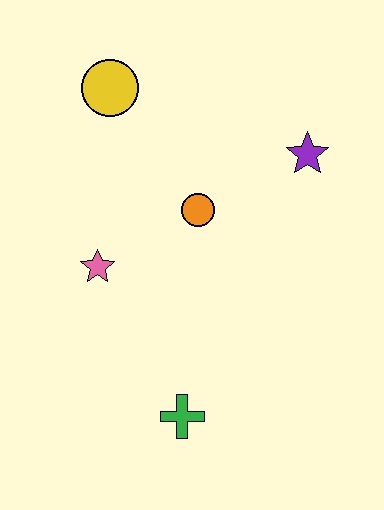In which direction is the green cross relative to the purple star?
The green cross is below the purple star.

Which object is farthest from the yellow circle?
The green cross is farthest from the yellow circle.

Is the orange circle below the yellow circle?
Yes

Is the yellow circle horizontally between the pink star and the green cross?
Yes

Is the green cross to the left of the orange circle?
Yes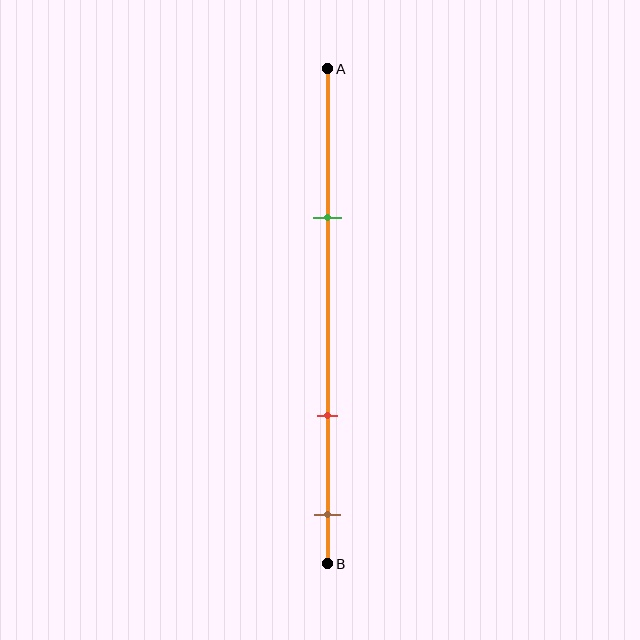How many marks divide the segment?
There are 3 marks dividing the segment.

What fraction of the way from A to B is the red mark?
The red mark is approximately 70% (0.7) of the way from A to B.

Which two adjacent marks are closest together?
The red and brown marks are the closest adjacent pair.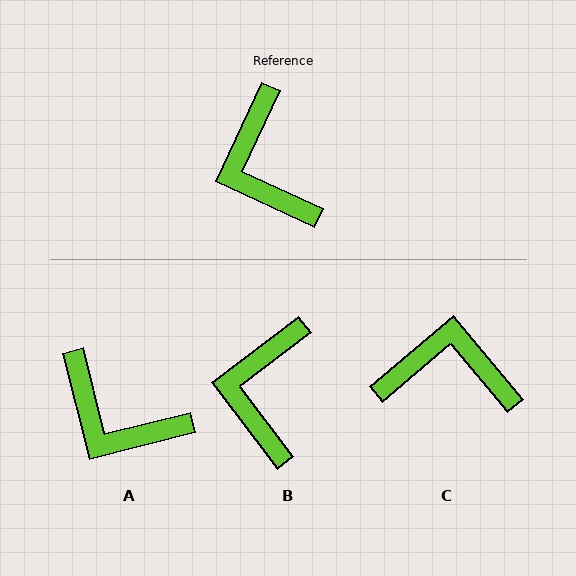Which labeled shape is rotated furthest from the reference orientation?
C, about 115 degrees away.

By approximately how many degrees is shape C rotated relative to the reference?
Approximately 115 degrees clockwise.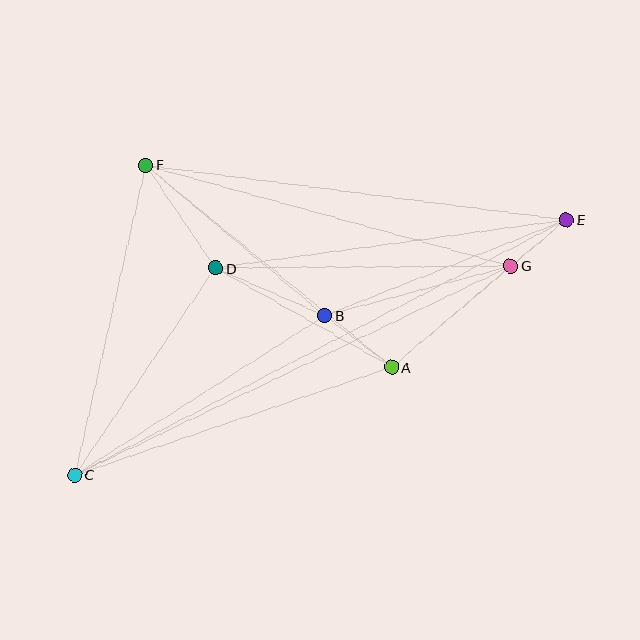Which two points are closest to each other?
Points E and G are closest to each other.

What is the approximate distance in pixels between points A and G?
The distance between A and G is approximately 156 pixels.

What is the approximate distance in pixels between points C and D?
The distance between C and D is approximately 250 pixels.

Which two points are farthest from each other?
Points C and E are farthest from each other.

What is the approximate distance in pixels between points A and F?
The distance between A and F is approximately 318 pixels.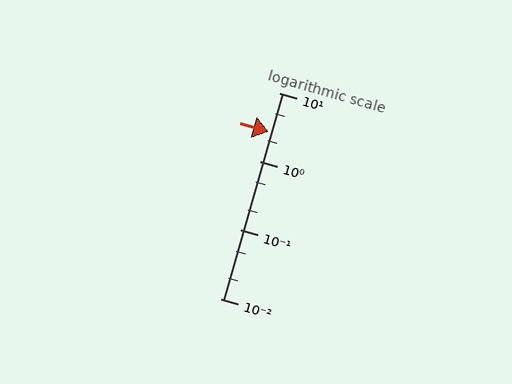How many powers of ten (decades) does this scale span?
The scale spans 3 decades, from 0.01 to 10.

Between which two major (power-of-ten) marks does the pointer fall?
The pointer is between 1 and 10.